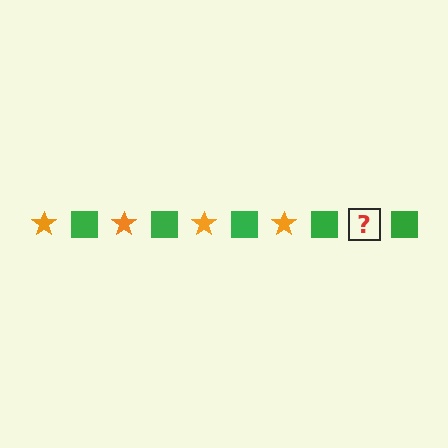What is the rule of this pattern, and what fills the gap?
The rule is that the pattern alternates between orange star and green square. The gap should be filled with an orange star.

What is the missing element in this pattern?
The missing element is an orange star.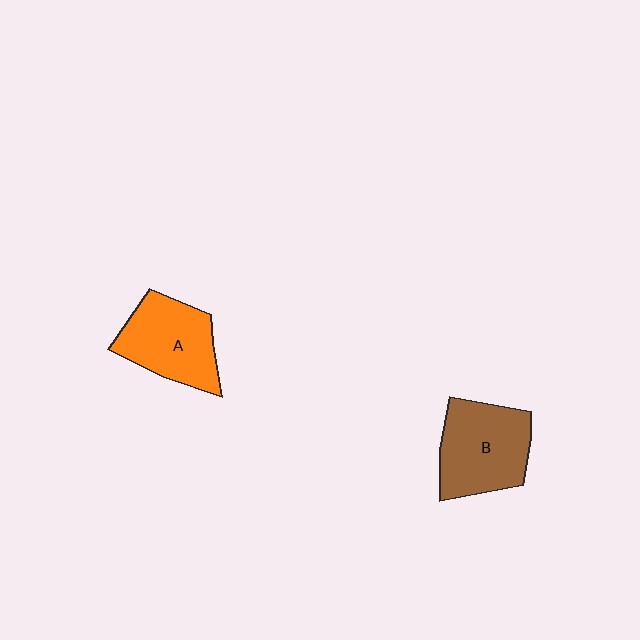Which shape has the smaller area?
Shape A (orange).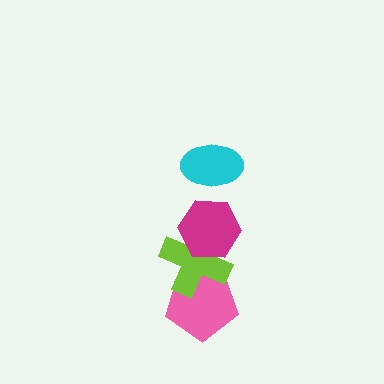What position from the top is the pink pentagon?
The pink pentagon is 4th from the top.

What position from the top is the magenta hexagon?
The magenta hexagon is 2nd from the top.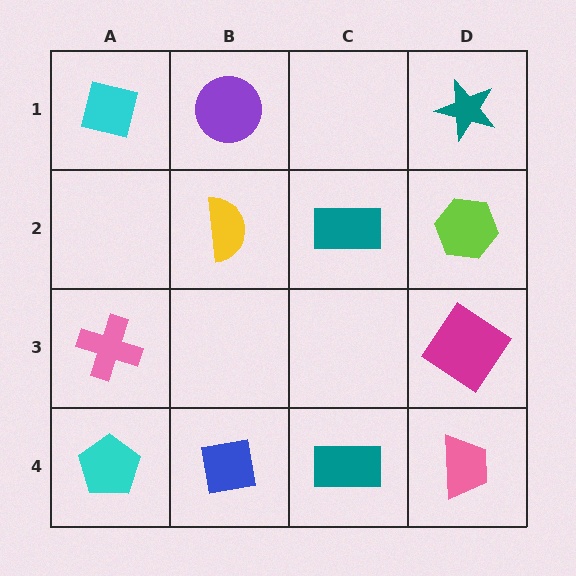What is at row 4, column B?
A blue square.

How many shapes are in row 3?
2 shapes.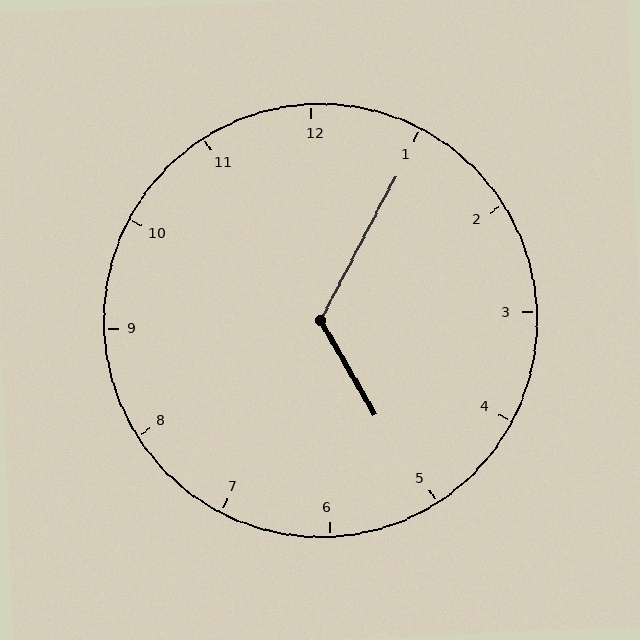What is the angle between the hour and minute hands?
Approximately 122 degrees.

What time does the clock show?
5:05.